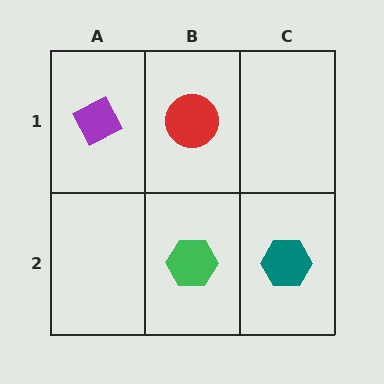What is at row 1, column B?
A red circle.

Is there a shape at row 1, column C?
No, that cell is empty.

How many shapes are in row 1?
2 shapes.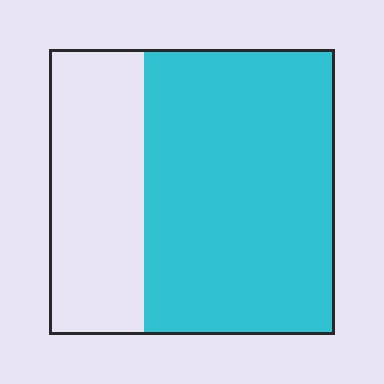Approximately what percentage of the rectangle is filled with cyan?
Approximately 65%.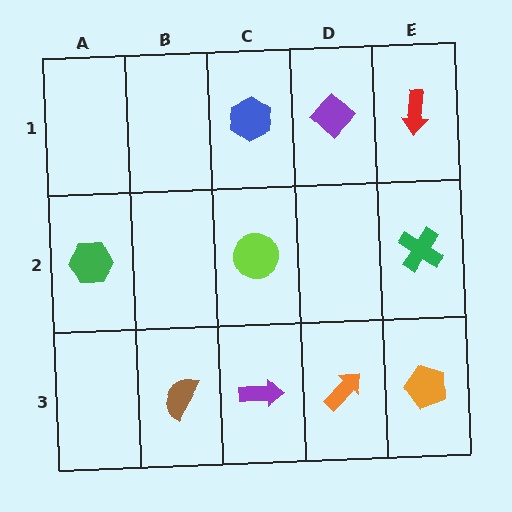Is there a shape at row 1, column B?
No, that cell is empty.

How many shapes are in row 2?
3 shapes.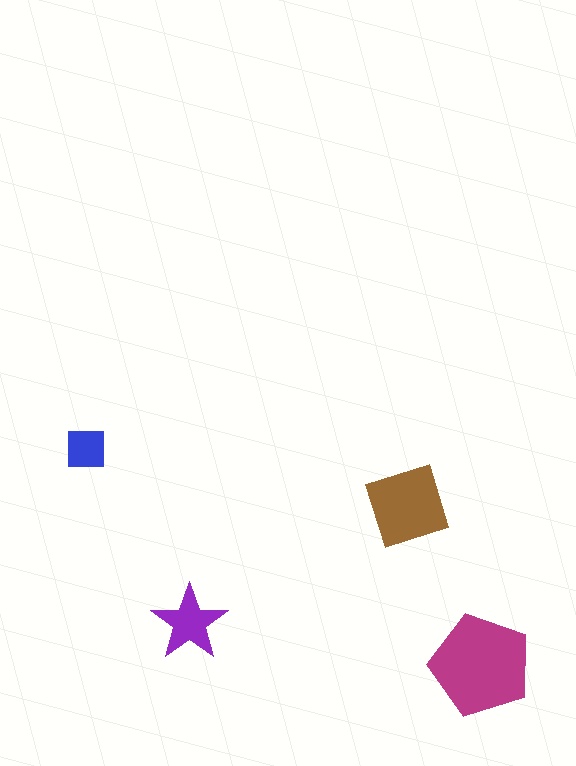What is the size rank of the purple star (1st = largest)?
3rd.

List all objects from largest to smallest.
The magenta pentagon, the brown diamond, the purple star, the blue square.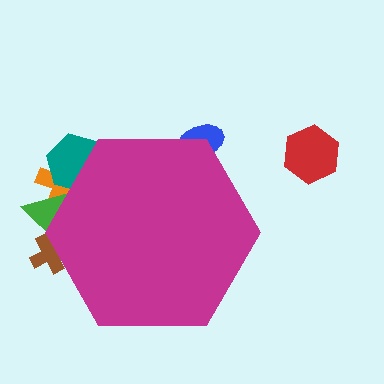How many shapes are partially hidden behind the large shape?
5 shapes are partially hidden.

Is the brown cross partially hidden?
Yes, the brown cross is partially hidden behind the magenta hexagon.